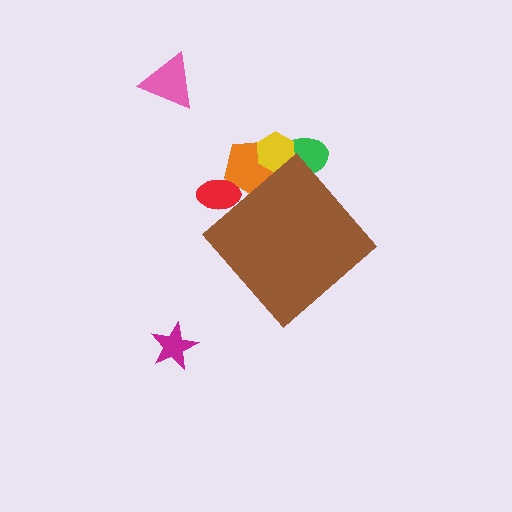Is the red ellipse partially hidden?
Yes, the red ellipse is partially hidden behind the brown diamond.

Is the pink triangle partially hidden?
No, the pink triangle is fully visible.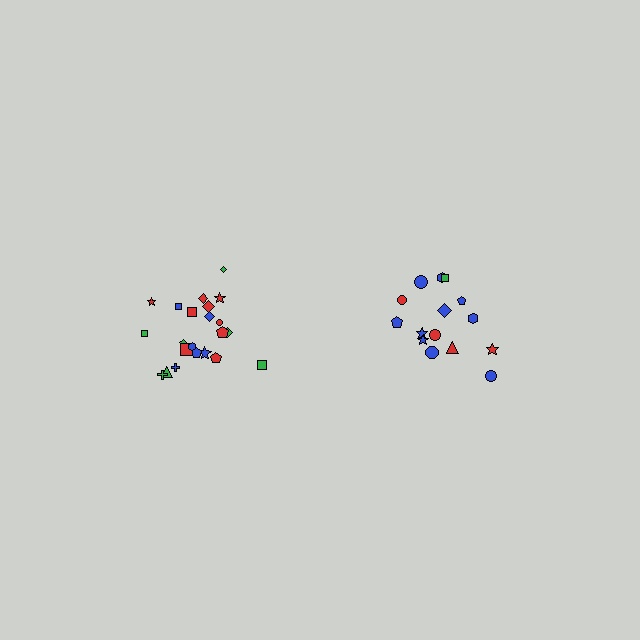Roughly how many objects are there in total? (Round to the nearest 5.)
Roughly 35 objects in total.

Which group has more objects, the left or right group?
The left group.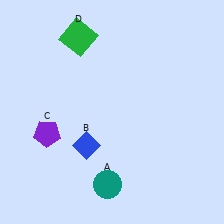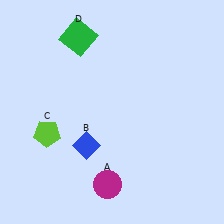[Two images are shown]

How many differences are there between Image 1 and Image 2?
There are 2 differences between the two images.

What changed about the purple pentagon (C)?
In Image 1, C is purple. In Image 2, it changed to lime.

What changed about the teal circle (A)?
In Image 1, A is teal. In Image 2, it changed to magenta.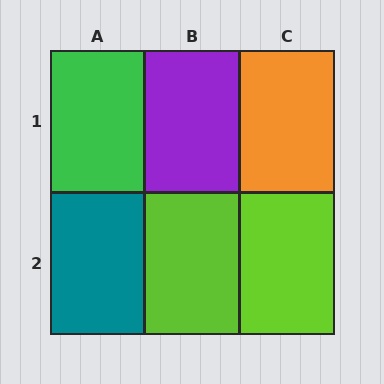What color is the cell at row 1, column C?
Orange.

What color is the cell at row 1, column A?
Green.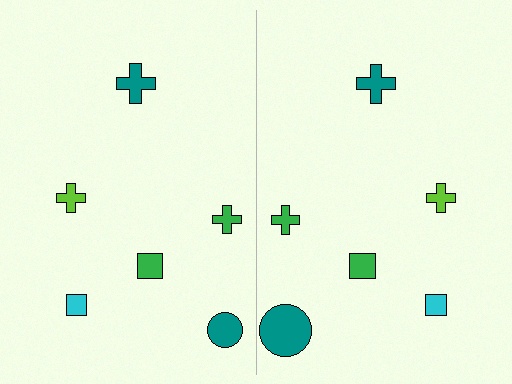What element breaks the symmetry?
The teal circle on the right side has a different size than its mirror counterpart.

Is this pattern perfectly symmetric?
No, the pattern is not perfectly symmetric. The teal circle on the right side has a different size than its mirror counterpart.